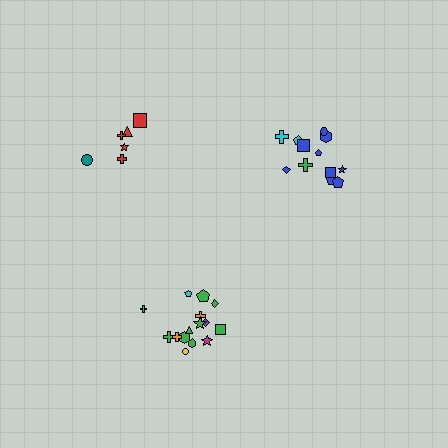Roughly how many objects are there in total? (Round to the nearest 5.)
Roughly 35 objects in total.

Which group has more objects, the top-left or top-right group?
The top-right group.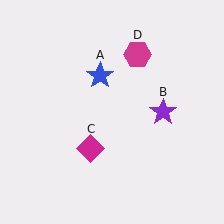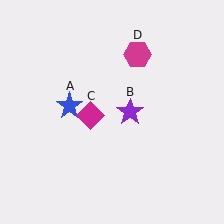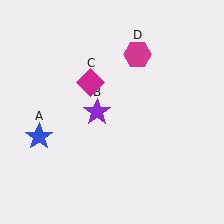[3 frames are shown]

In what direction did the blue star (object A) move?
The blue star (object A) moved down and to the left.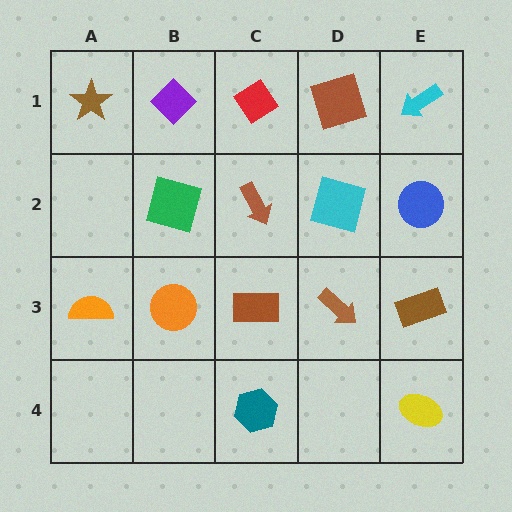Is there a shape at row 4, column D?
No, that cell is empty.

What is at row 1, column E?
A cyan arrow.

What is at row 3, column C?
A brown rectangle.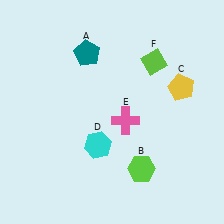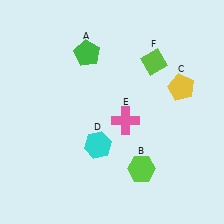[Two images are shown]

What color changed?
The pentagon (A) changed from teal in Image 1 to green in Image 2.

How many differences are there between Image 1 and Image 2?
There is 1 difference between the two images.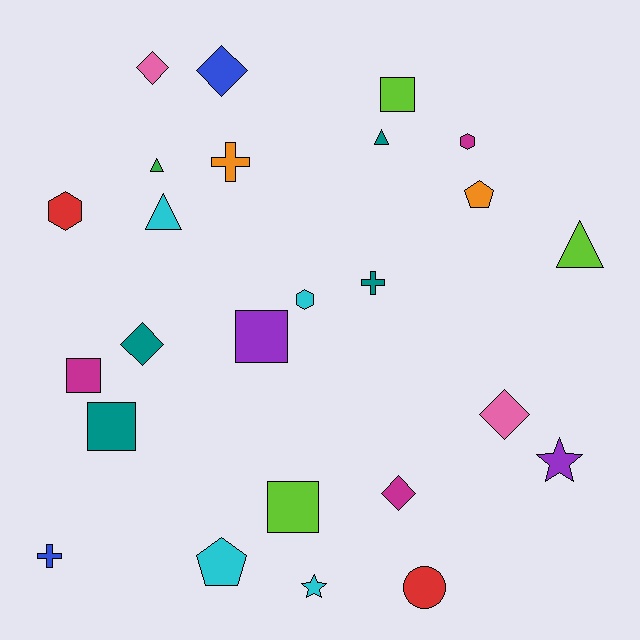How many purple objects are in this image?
There are 2 purple objects.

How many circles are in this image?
There is 1 circle.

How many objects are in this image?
There are 25 objects.